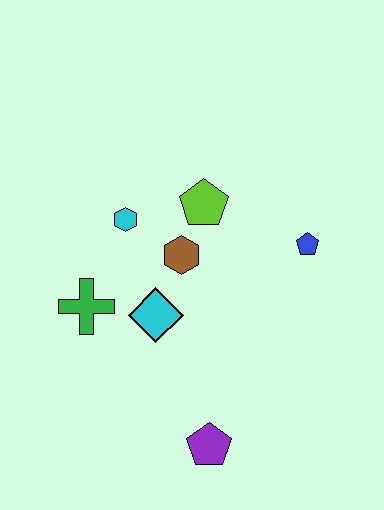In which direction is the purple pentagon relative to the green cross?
The purple pentagon is below the green cross.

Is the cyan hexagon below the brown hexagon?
No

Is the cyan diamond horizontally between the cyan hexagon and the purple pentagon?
Yes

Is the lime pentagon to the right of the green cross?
Yes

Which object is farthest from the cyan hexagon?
The purple pentagon is farthest from the cyan hexagon.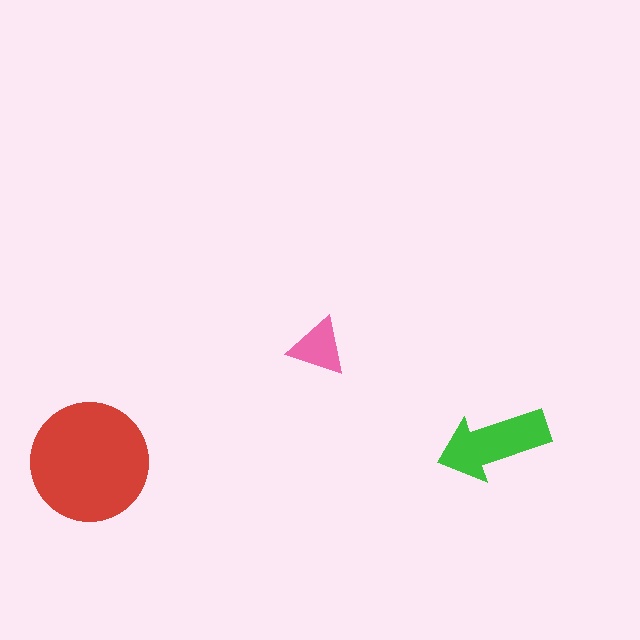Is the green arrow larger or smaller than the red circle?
Smaller.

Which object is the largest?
The red circle.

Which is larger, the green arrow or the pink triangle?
The green arrow.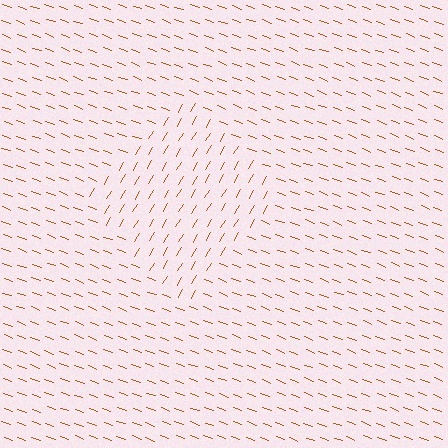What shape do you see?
I see a diamond.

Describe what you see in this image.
The image is filled with small brown line segments. A diamond region in the image has lines oriented differently from the surrounding lines, creating a visible texture boundary.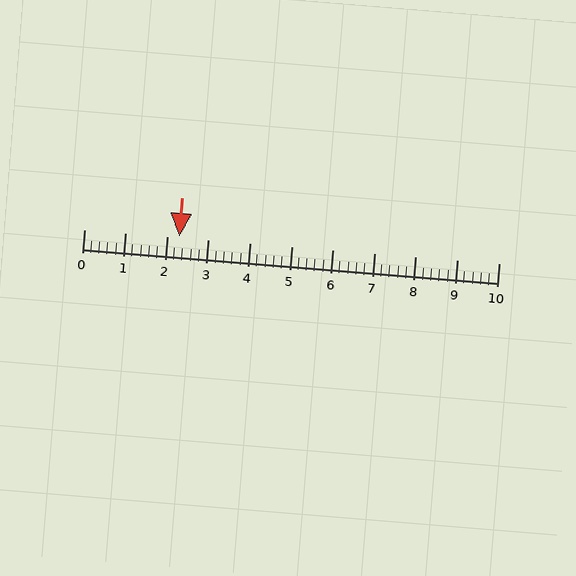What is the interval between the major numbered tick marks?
The major tick marks are spaced 1 units apart.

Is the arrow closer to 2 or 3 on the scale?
The arrow is closer to 2.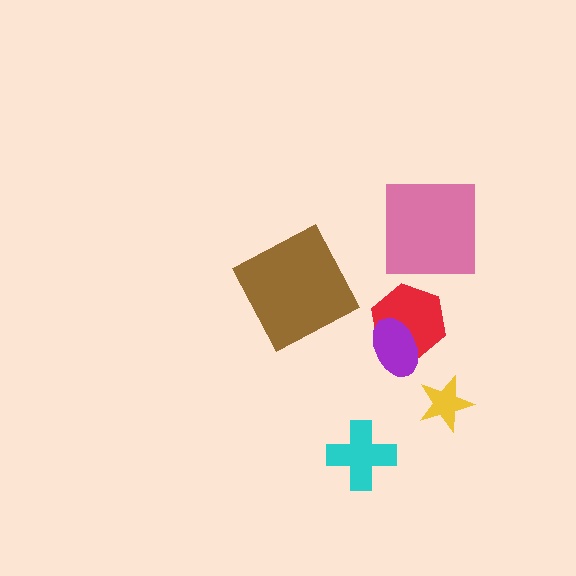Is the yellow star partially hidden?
No, no other shape covers it.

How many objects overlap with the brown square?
0 objects overlap with the brown square.